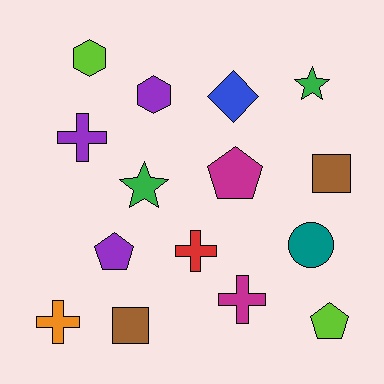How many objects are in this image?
There are 15 objects.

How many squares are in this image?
There are 2 squares.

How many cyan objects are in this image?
There are no cyan objects.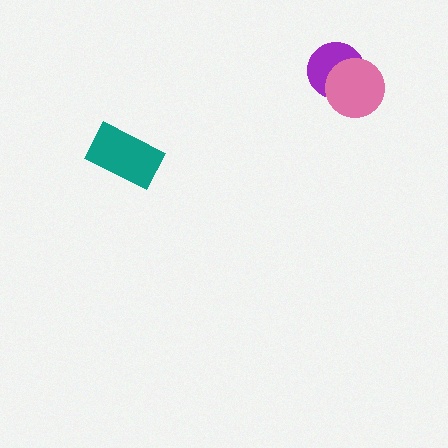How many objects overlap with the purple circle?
1 object overlaps with the purple circle.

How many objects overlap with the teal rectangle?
0 objects overlap with the teal rectangle.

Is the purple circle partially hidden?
Yes, it is partially covered by another shape.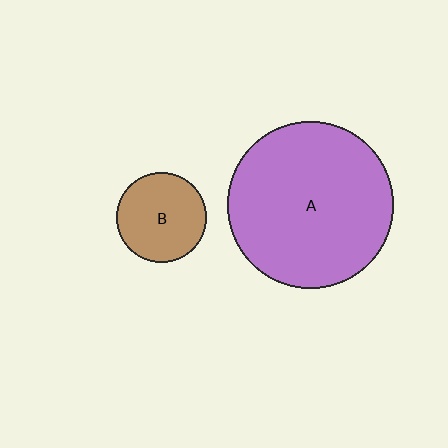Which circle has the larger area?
Circle A (purple).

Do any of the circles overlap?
No, none of the circles overlap.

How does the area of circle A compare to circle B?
Approximately 3.4 times.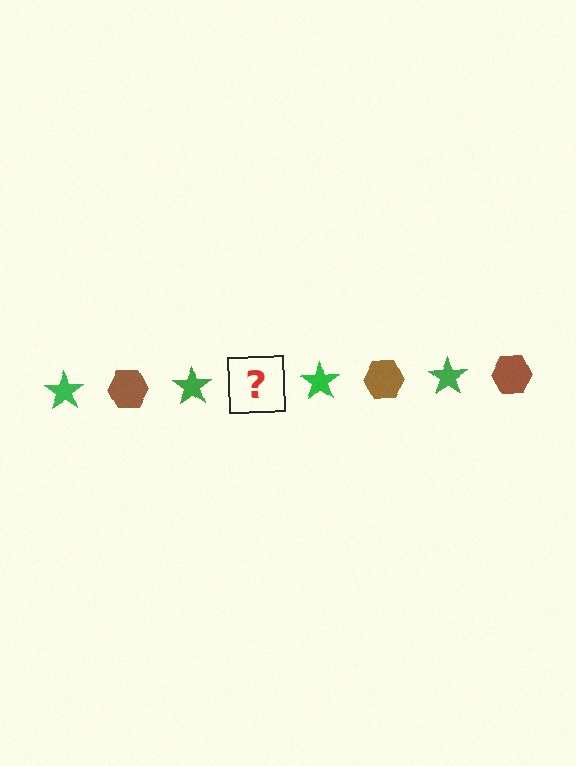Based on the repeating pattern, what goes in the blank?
The blank should be a brown hexagon.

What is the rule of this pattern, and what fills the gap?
The rule is that the pattern alternates between green star and brown hexagon. The gap should be filled with a brown hexagon.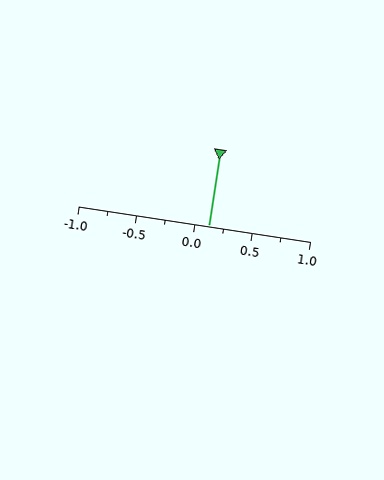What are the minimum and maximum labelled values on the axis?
The axis runs from -1.0 to 1.0.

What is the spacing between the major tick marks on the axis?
The major ticks are spaced 0.5 apart.